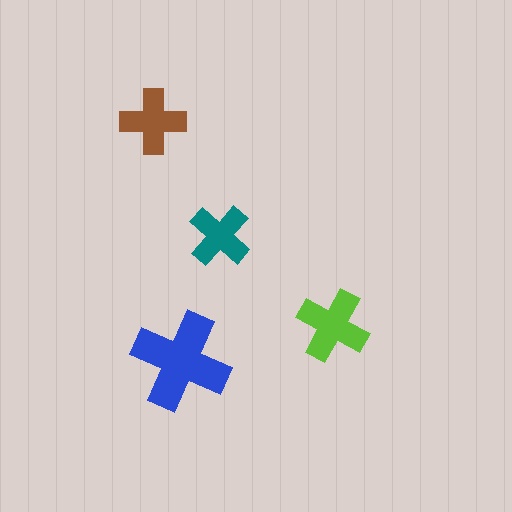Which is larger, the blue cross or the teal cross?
The blue one.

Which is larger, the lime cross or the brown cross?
The lime one.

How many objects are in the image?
There are 4 objects in the image.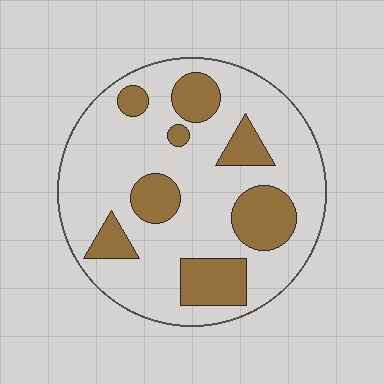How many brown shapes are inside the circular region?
8.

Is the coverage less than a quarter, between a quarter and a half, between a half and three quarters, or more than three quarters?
Between a quarter and a half.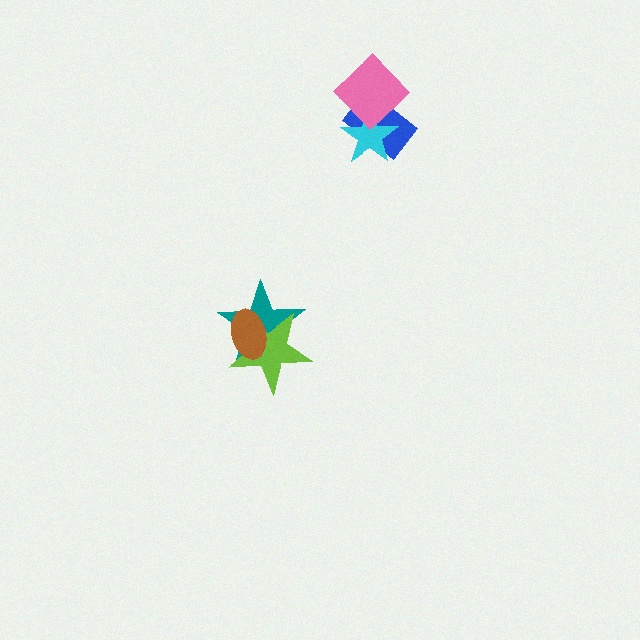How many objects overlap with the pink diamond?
2 objects overlap with the pink diamond.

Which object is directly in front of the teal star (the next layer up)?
The lime star is directly in front of the teal star.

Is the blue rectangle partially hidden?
Yes, it is partially covered by another shape.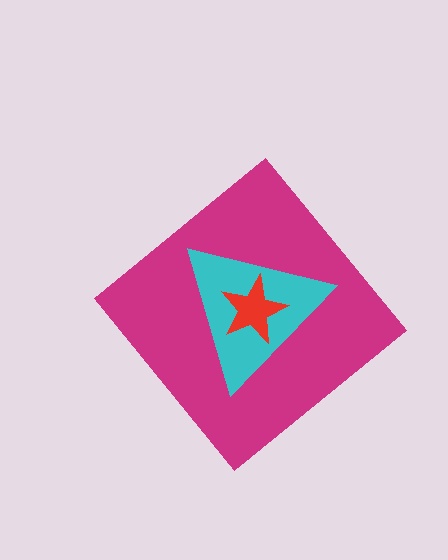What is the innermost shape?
The red star.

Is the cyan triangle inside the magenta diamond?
Yes.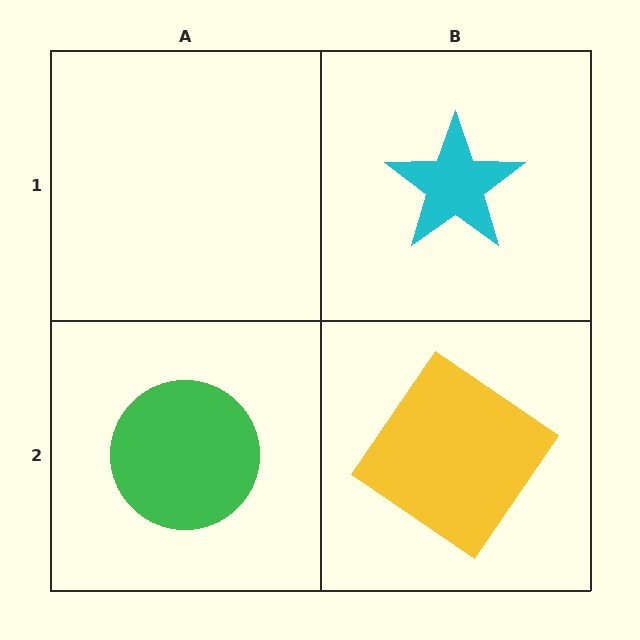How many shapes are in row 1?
1 shape.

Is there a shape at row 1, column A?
No, that cell is empty.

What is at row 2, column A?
A green circle.